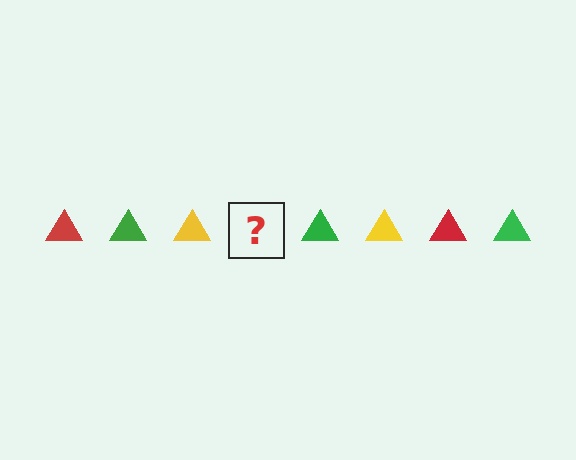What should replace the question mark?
The question mark should be replaced with a red triangle.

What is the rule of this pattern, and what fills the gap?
The rule is that the pattern cycles through red, green, yellow triangles. The gap should be filled with a red triangle.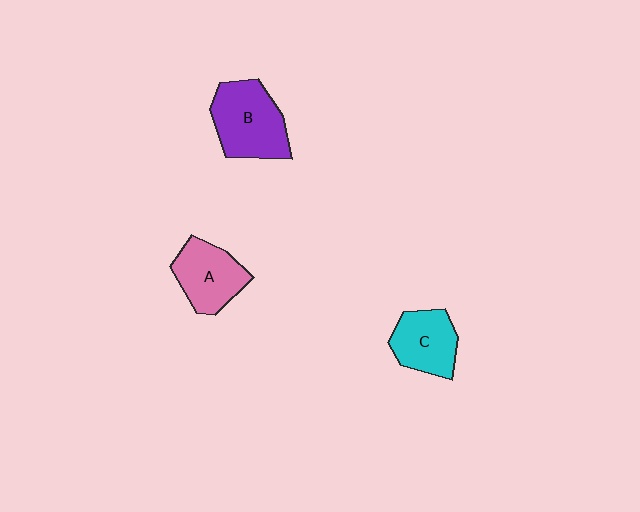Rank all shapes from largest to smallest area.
From largest to smallest: B (purple), A (pink), C (cyan).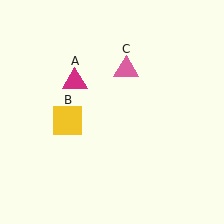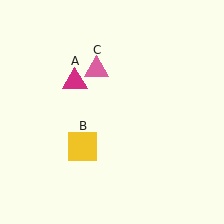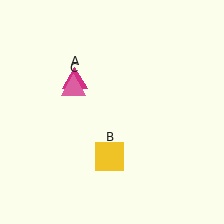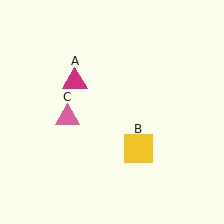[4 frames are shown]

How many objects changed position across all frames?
2 objects changed position: yellow square (object B), pink triangle (object C).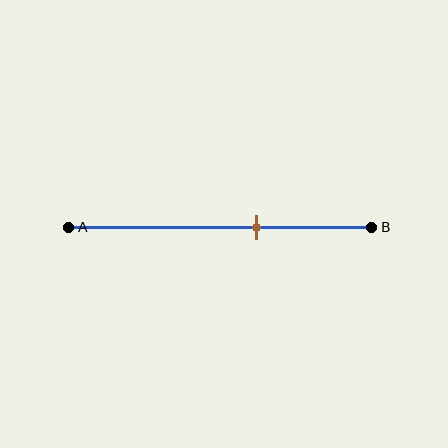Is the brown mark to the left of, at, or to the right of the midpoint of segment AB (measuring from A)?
The brown mark is to the right of the midpoint of segment AB.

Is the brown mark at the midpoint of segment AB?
No, the mark is at about 60% from A, not at the 50% midpoint.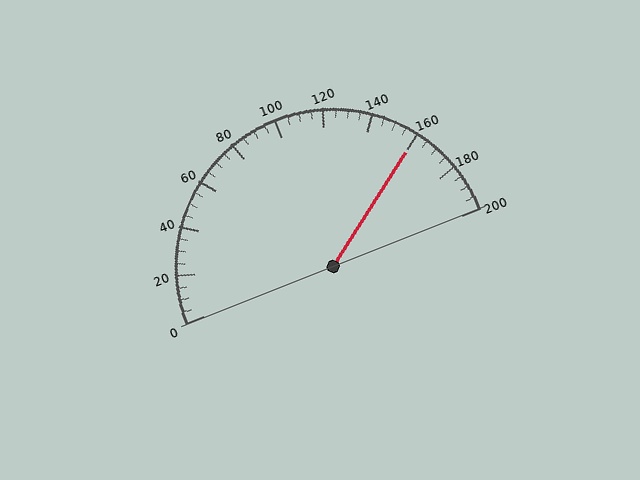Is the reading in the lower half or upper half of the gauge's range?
The reading is in the upper half of the range (0 to 200).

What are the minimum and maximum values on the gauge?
The gauge ranges from 0 to 200.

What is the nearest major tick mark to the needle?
The nearest major tick mark is 160.